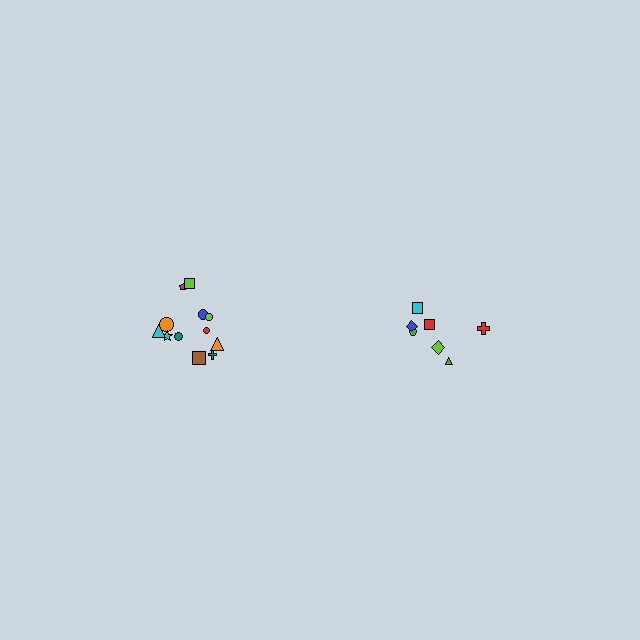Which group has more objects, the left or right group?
The left group.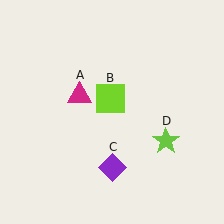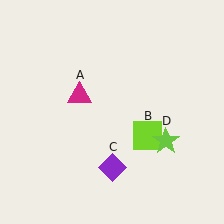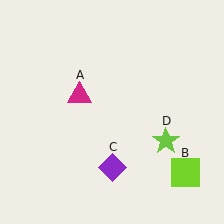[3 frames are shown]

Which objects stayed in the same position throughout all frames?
Magenta triangle (object A) and purple diamond (object C) and lime star (object D) remained stationary.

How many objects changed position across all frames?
1 object changed position: lime square (object B).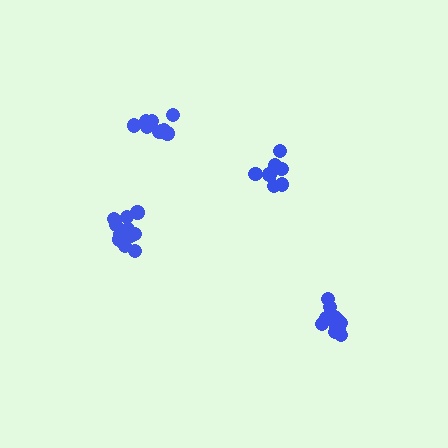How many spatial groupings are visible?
There are 4 spatial groupings.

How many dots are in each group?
Group 1: 13 dots, Group 2: 7 dots, Group 3: 13 dots, Group 4: 9 dots (42 total).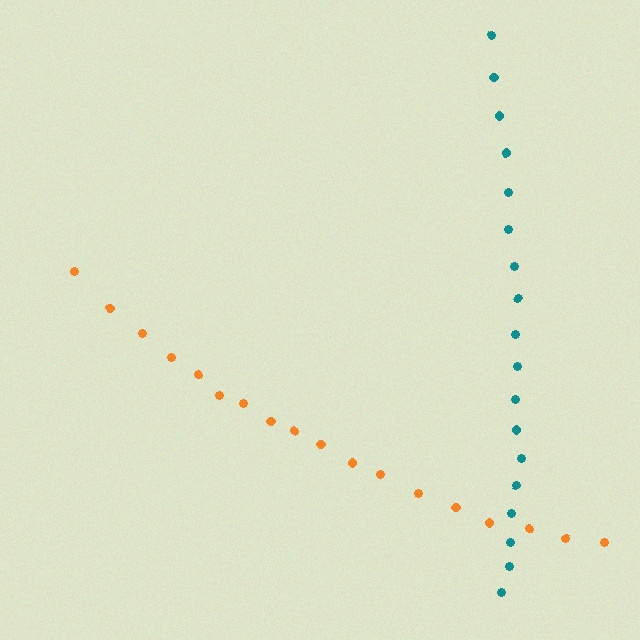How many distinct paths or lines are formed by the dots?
There are 2 distinct paths.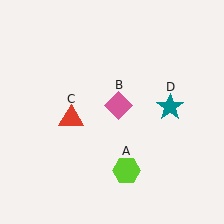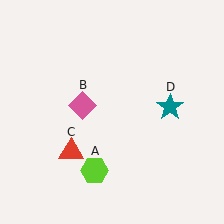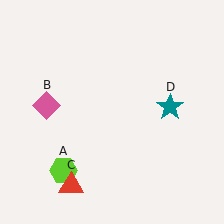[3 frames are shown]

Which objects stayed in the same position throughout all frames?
Teal star (object D) remained stationary.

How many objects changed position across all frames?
3 objects changed position: lime hexagon (object A), pink diamond (object B), red triangle (object C).